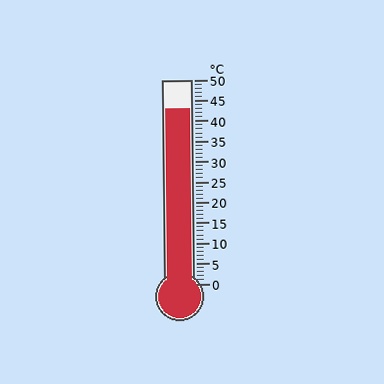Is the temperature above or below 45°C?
The temperature is below 45°C.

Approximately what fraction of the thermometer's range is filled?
The thermometer is filled to approximately 85% of its range.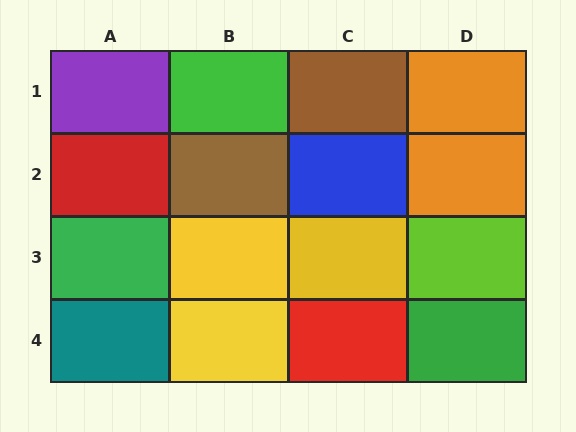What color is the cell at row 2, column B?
Brown.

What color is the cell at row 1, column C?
Brown.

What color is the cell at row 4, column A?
Teal.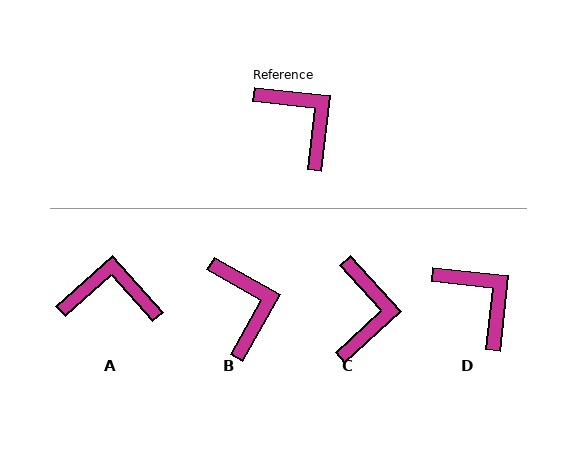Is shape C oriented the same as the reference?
No, it is off by about 41 degrees.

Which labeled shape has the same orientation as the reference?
D.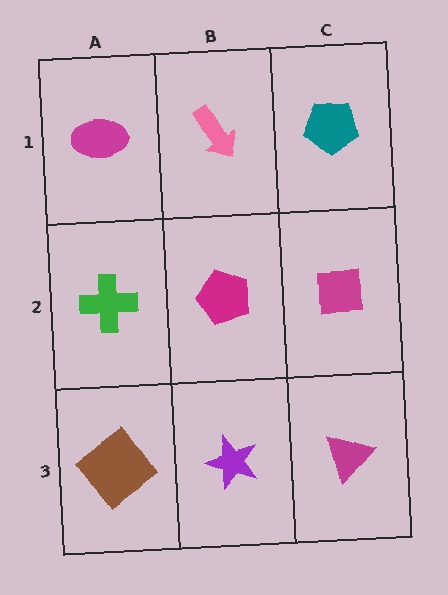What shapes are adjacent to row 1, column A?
A green cross (row 2, column A), a pink arrow (row 1, column B).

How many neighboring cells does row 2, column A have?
3.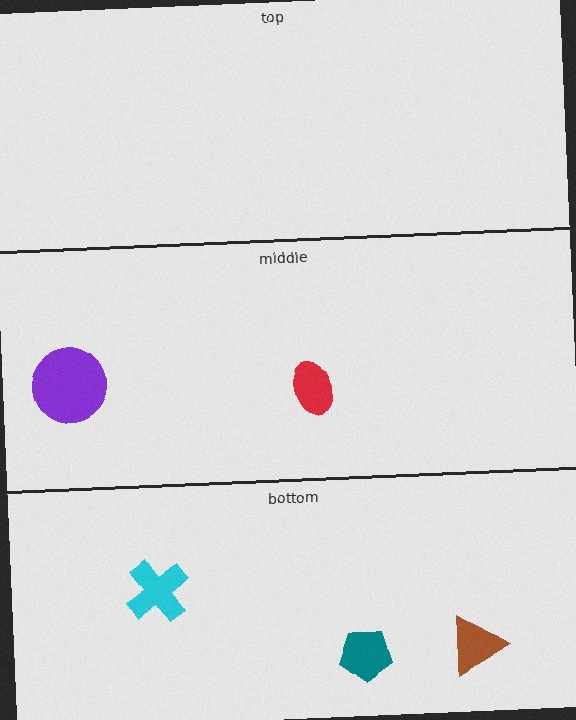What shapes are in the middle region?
The red ellipse, the purple circle.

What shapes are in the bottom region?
The brown triangle, the cyan cross, the teal pentagon.